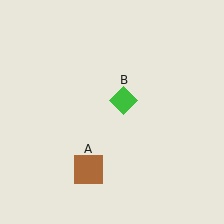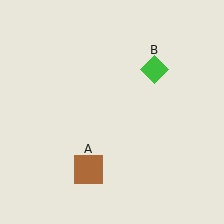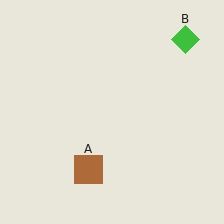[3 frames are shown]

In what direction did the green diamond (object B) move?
The green diamond (object B) moved up and to the right.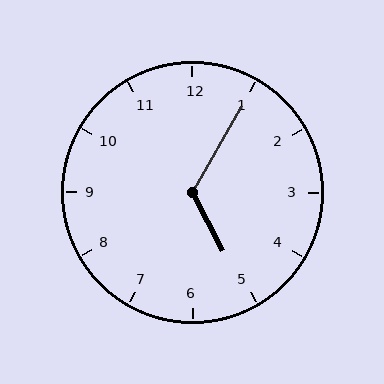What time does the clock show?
5:05.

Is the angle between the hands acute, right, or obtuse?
It is obtuse.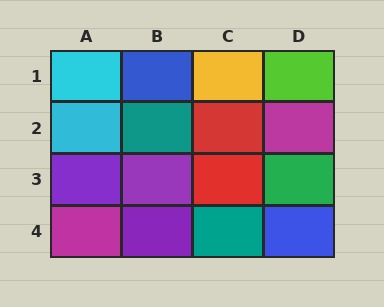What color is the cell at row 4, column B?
Purple.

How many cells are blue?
2 cells are blue.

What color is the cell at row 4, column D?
Blue.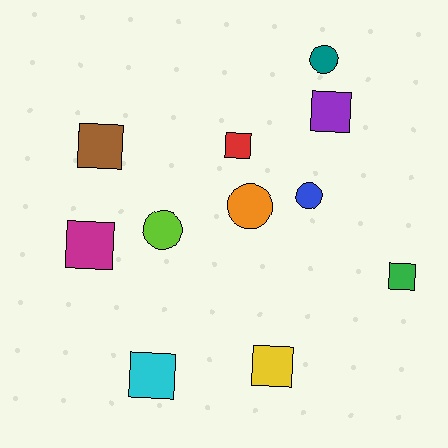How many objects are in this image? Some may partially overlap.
There are 11 objects.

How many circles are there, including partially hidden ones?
There are 4 circles.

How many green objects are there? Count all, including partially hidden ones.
There is 1 green object.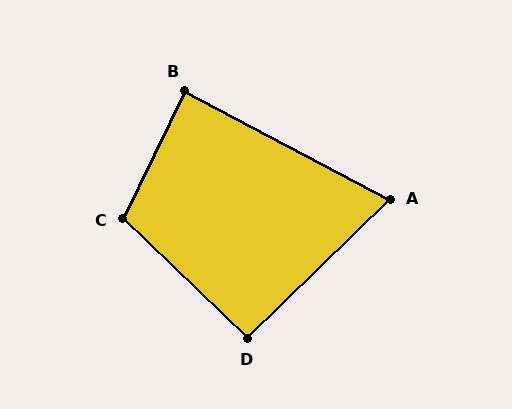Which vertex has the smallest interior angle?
A, at approximately 72 degrees.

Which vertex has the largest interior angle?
C, at approximately 108 degrees.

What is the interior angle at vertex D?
Approximately 92 degrees (approximately right).